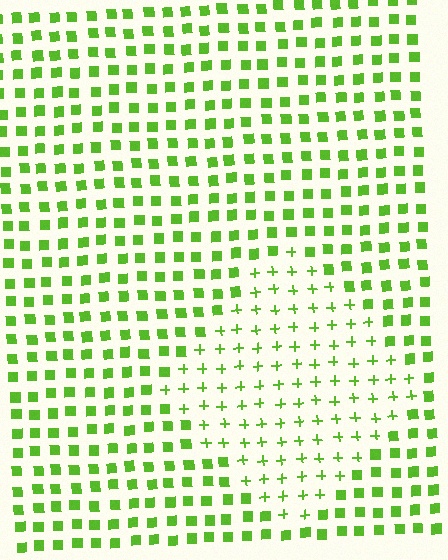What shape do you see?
I see a diamond.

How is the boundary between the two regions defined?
The boundary is defined by a change in element shape: plus signs inside vs. squares outside. All elements share the same color and spacing.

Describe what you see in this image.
The image is filled with small lime elements arranged in a uniform grid. A diamond-shaped region contains plus signs, while the surrounding area contains squares. The boundary is defined purely by the change in element shape.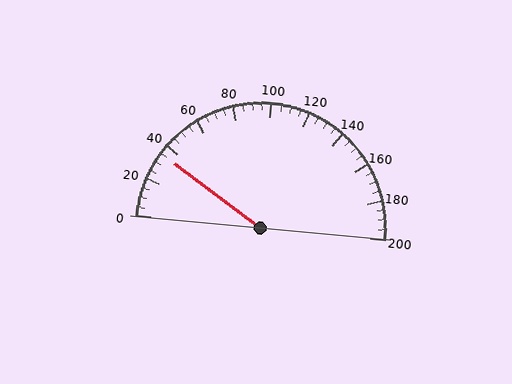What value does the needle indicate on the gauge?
The needle indicates approximately 35.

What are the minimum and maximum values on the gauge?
The gauge ranges from 0 to 200.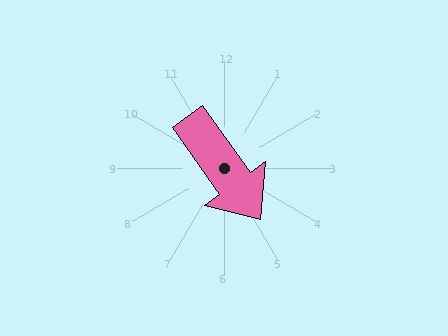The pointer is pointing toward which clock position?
Roughly 5 o'clock.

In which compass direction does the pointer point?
Southeast.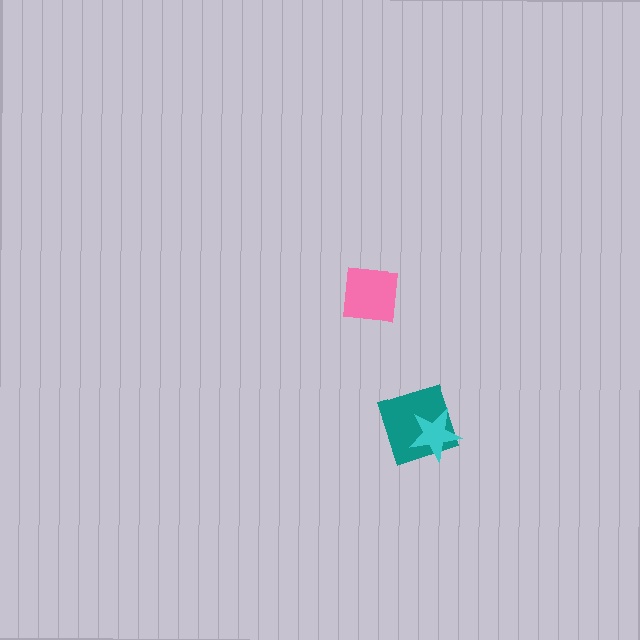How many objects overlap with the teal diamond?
1 object overlaps with the teal diamond.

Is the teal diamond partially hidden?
Yes, it is partially covered by another shape.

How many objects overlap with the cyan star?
1 object overlaps with the cyan star.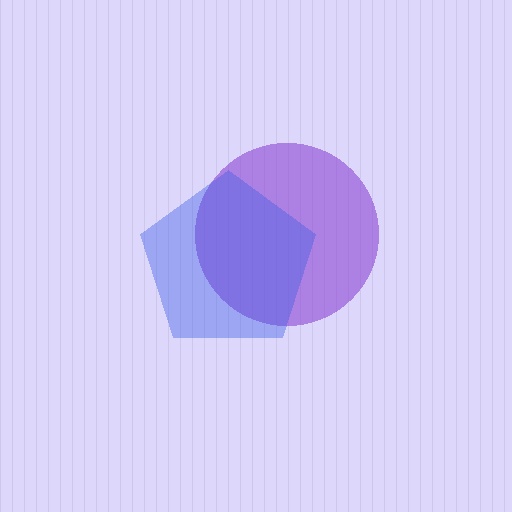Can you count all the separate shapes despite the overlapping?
Yes, there are 2 separate shapes.